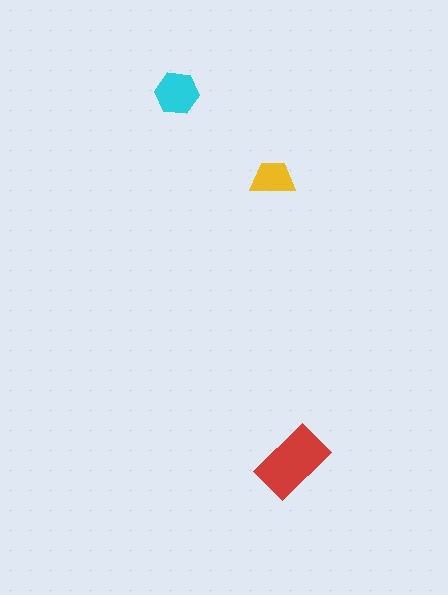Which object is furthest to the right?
The red rectangle is rightmost.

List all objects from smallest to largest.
The yellow trapezoid, the cyan hexagon, the red rectangle.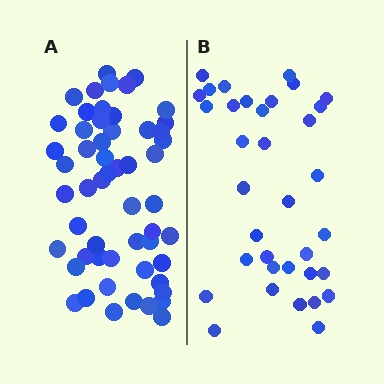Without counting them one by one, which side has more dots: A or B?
Region A (the left region) has more dots.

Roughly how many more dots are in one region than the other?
Region A has approximately 20 more dots than region B.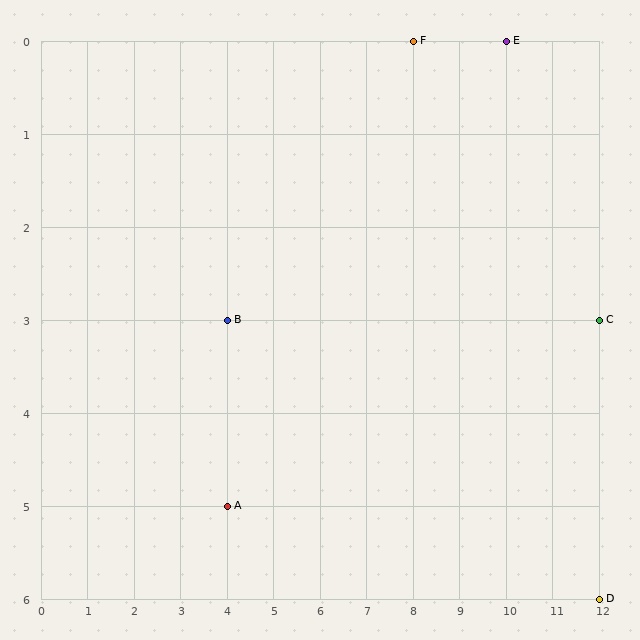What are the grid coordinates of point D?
Point D is at grid coordinates (12, 6).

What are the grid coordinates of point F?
Point F is at grid coordinates (8, 0).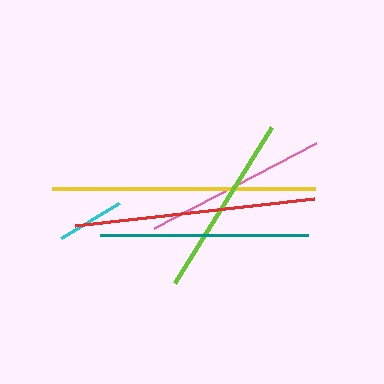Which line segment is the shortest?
The cyan line is the shortest at approximately 67 pixels.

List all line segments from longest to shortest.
From longest to shortest: yellow, red, teal, lime, pink, cyan.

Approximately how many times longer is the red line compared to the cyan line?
The red line is approximately 3.6 times the length of the cyan line.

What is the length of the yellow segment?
The yellow segment is approximately 263 pixels long.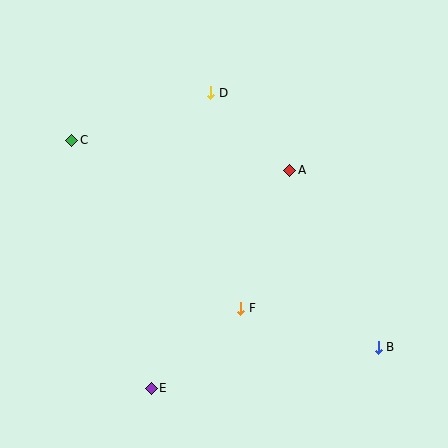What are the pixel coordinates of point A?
Point A is at (290, 170).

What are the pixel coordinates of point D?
Point D is at (211, 93).